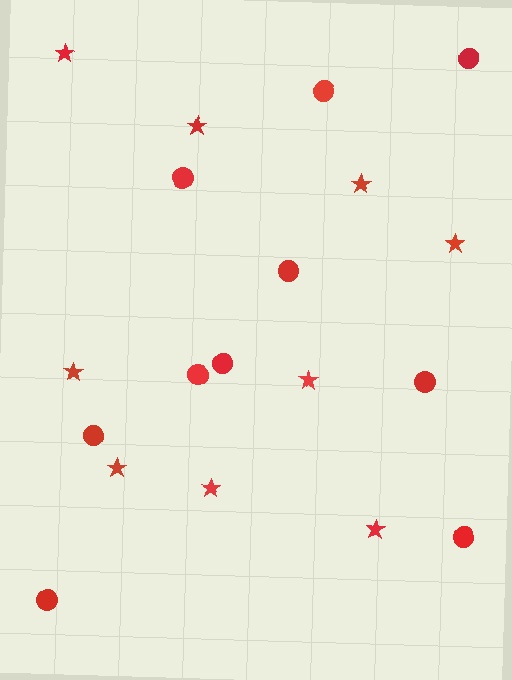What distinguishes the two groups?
There are 2 groups: one group of stars (9) and one group of circles (10).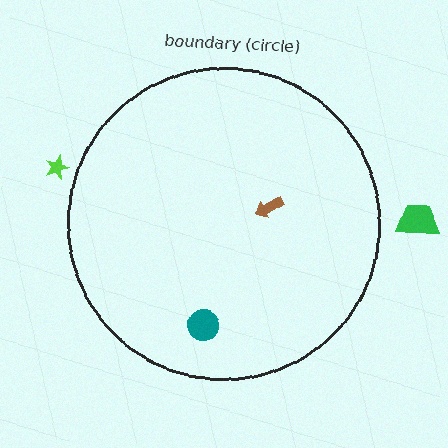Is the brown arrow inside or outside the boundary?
Inside.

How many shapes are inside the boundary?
2 inside, 2 outside.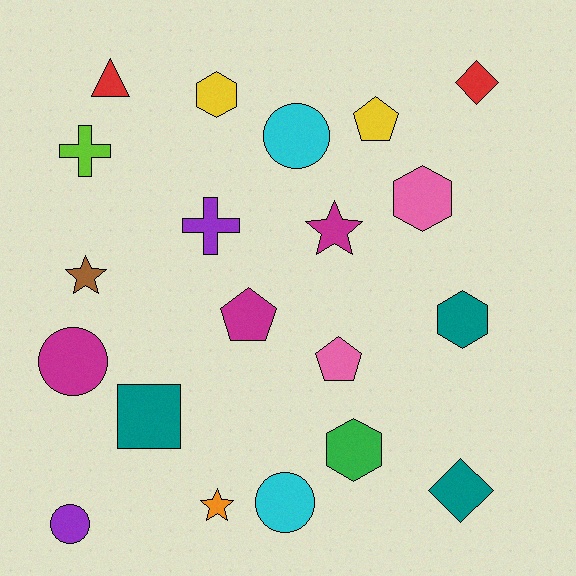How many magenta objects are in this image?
There are 3 magenta objects.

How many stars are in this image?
There are 3 stars.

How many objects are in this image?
There are 20 objects.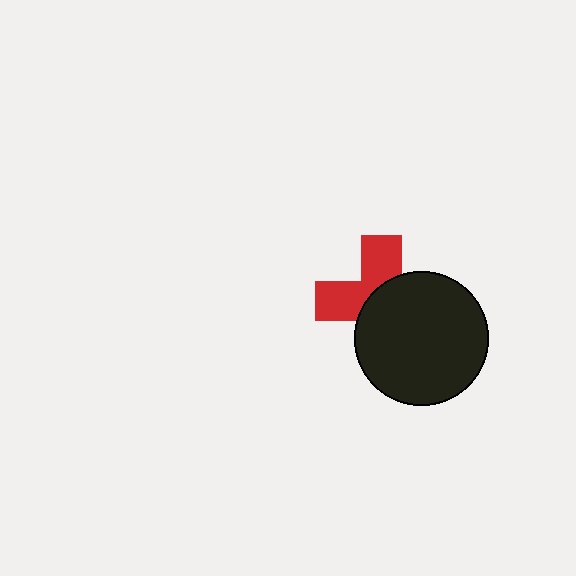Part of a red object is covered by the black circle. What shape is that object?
It is a cross.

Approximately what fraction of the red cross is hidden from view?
Roughly 57% of the red cross is hidden behind the black circle.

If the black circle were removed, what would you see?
You would see the complete red cross.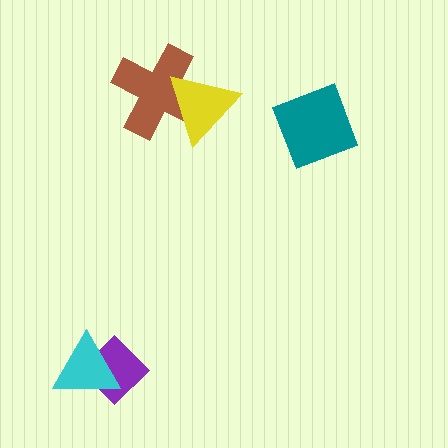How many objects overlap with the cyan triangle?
1 object overlaps with the cyan triangle.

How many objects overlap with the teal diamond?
0 objects overlap with the teal diamond.